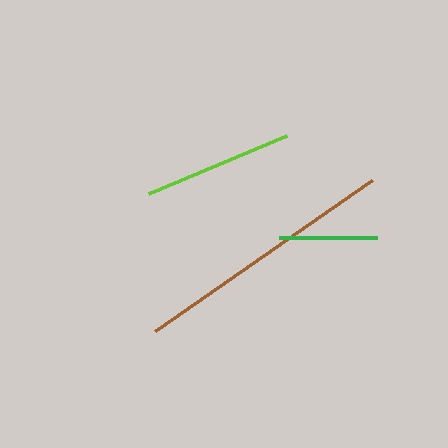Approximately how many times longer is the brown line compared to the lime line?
The brown line is approximately 1.8 times the length of the lime line.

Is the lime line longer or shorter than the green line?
The lime line is longer than the green line.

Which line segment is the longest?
The brown line is the longest at approximately 264 pixels.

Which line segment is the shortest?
The green line is the shortest at approximately 98 pixels.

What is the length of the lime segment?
The lime segment is approximately 150 pixels long.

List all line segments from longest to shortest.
From longest to shortest: brown, lime, green.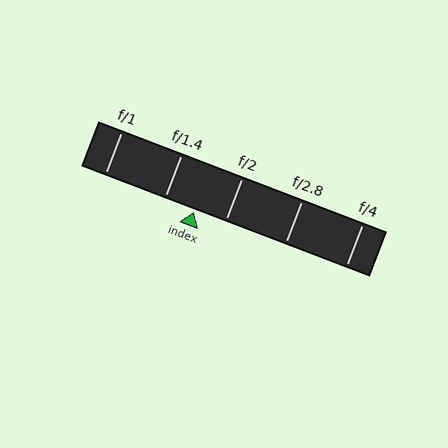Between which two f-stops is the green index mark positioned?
The index mark is between f/1.4 and f/2.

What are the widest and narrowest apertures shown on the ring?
The widest aperture shown is f/1 and the narrowest is f/4.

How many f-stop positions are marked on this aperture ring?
There are 5 f-stop positions marked.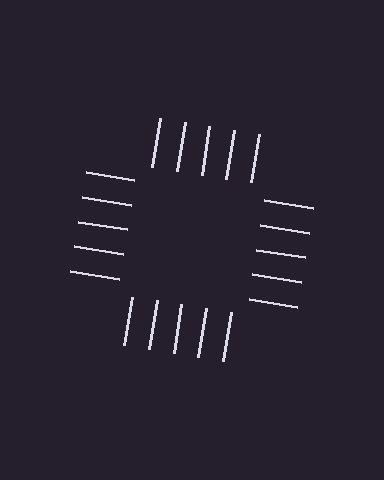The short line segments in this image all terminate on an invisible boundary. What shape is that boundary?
An illusory square — the line segments terminate on its edges but no continuous stroke is drawn.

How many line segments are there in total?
20 — 5 along each of the 4 edges.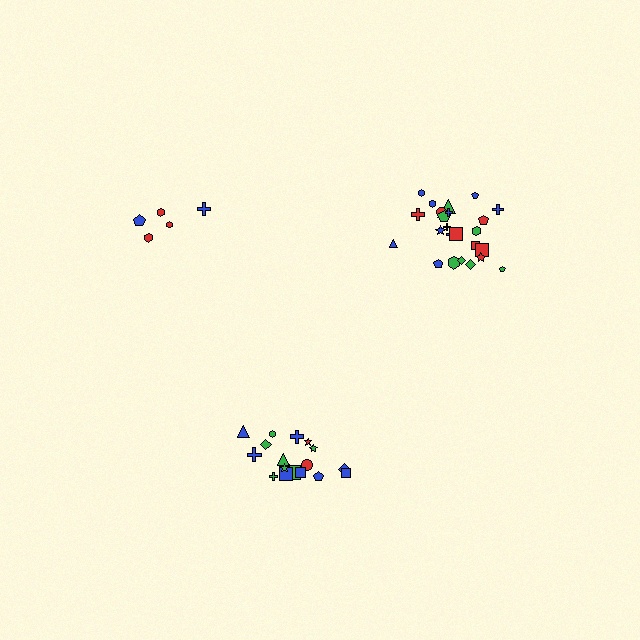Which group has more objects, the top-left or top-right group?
The top-right group.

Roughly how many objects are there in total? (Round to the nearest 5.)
Roughly 50 objects in total.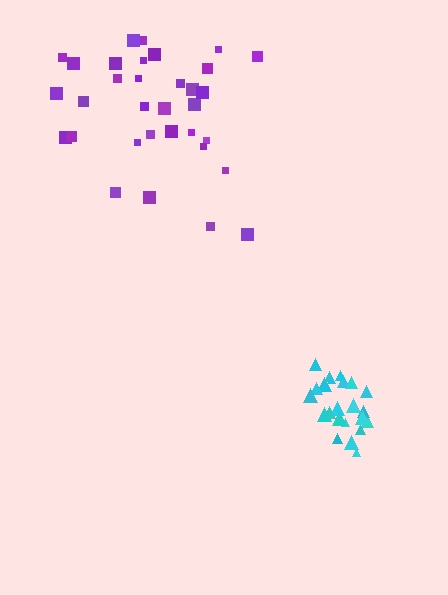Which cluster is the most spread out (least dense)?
Purple.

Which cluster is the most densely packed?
Cyan.